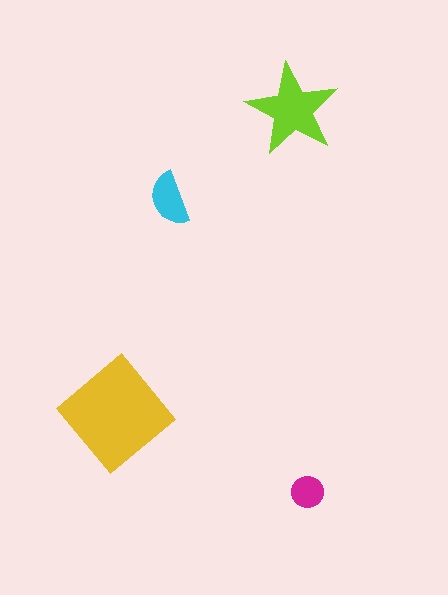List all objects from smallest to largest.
The magenta circle, the cyan semicircle, the lime star, the yellow diamond.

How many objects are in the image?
There are 4 objects in the image.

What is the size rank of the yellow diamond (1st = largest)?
1st.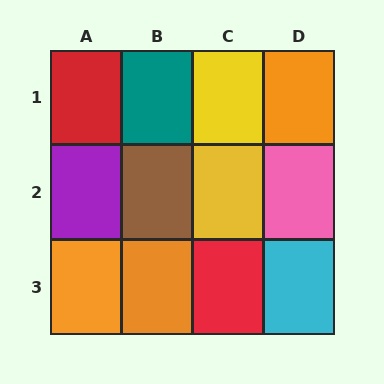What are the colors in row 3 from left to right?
Orange, orange, red, cyan.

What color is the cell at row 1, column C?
Yellow.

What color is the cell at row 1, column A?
Red.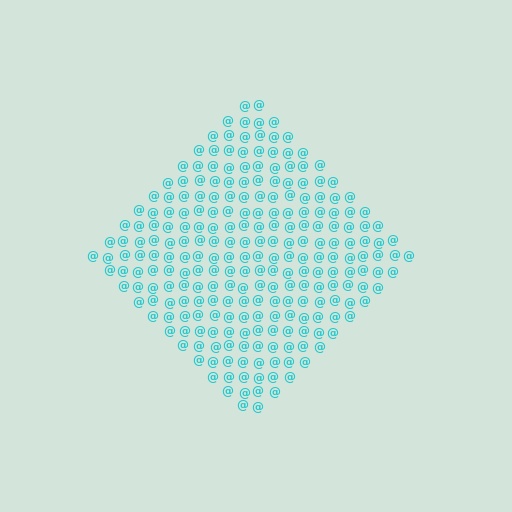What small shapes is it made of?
It is made of small at signs.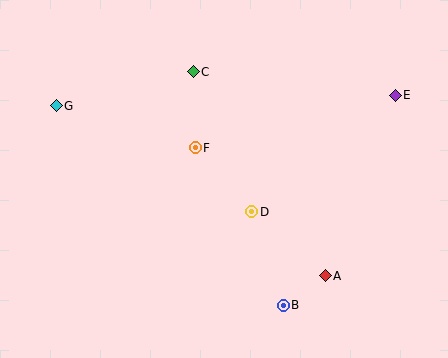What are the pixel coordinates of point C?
Point C is at (193, 72).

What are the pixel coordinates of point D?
Point D is at (252, 212).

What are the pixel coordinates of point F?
Point F is at (195, 148).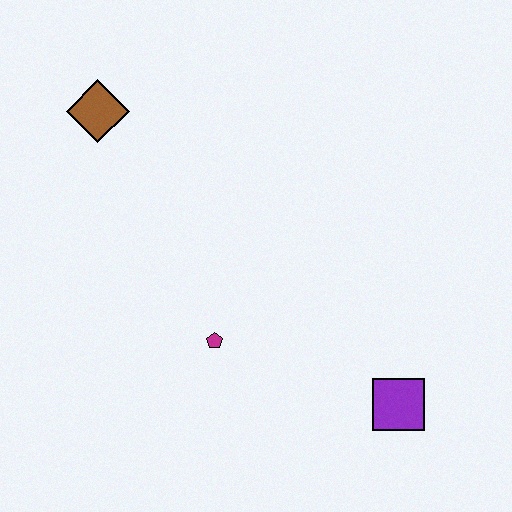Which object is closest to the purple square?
The magenta pentagon is closest to the purple square.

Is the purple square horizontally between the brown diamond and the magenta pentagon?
No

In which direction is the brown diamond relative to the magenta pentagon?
The brown diamond is above the magenta pentagon.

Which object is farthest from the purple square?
The brown diamond is farthest from the purple square.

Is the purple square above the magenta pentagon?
No